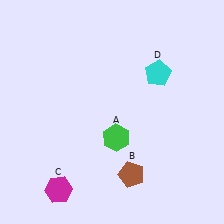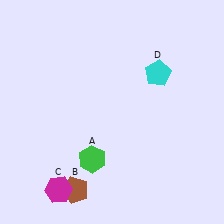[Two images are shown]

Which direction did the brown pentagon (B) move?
The brown pentagon (B) moved left.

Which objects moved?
The objects that moved are: the green hexagon (A), the brown pentagon (B).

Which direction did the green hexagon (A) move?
The green hexagon (A) moved left.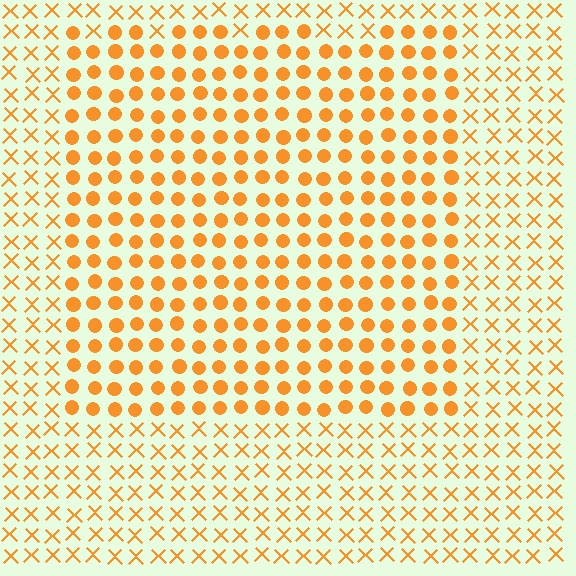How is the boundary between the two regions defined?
The boundary is defined by a change in element shape: circles inside vs. X marks outside. All elements share the same color and spacing.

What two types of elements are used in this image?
The image uses circles inside the rectangle region and X marks outside it.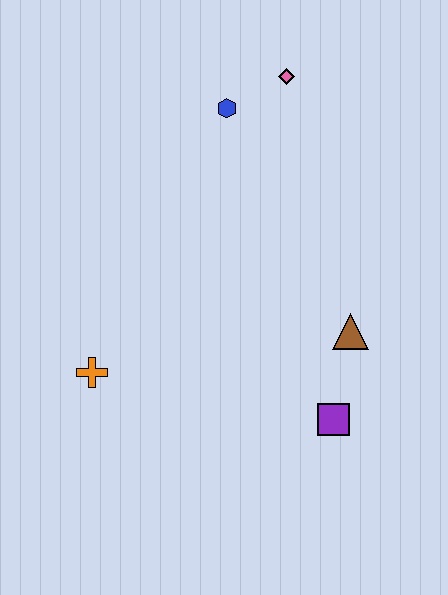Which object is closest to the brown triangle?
The purple square is closest to the brown triangle.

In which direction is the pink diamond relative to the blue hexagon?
The pink diamond is to the right of the blue hexagon.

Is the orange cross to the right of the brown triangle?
No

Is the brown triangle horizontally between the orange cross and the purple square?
No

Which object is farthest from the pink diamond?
The orange cross is farthest from the pink diamond.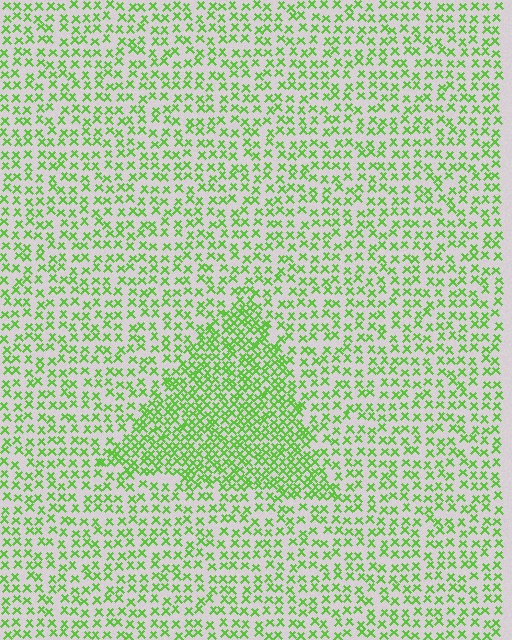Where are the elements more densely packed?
The elements are more densely packed inside the triangle boundary.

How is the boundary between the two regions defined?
The boundary is defined by a change in element density (approximately 2.0x ratio). All elements are the same color, size, and shape.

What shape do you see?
I see a triangle.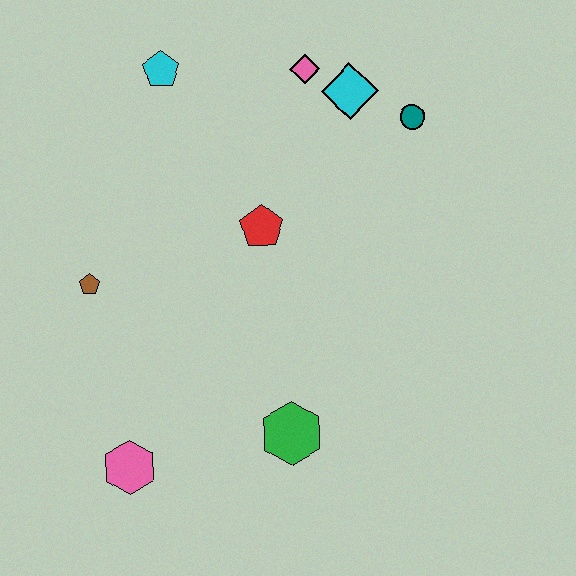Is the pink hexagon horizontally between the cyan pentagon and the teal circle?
No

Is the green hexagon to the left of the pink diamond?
Yes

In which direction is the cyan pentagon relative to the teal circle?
The cyan pentagon is to the left of the teal circle.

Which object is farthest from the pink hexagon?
The teal circle is farthest from the pink hexagon.